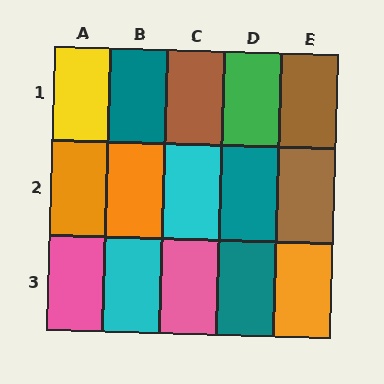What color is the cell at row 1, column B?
Teal.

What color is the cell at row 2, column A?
Orange.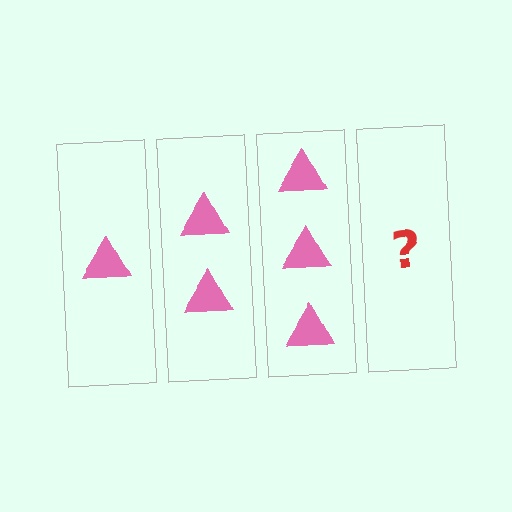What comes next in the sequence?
The next element should be 4 triangles.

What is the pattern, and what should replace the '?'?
The pattern is that each step adds one more triangle. The '?' should be 4 triangles.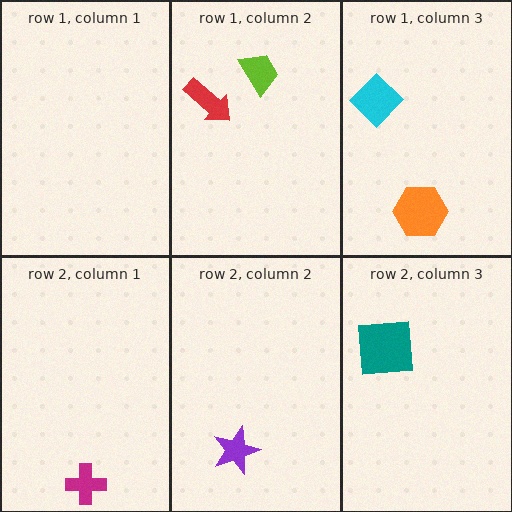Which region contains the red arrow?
The row 1, column 2 region.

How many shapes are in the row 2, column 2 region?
1.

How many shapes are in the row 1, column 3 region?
2.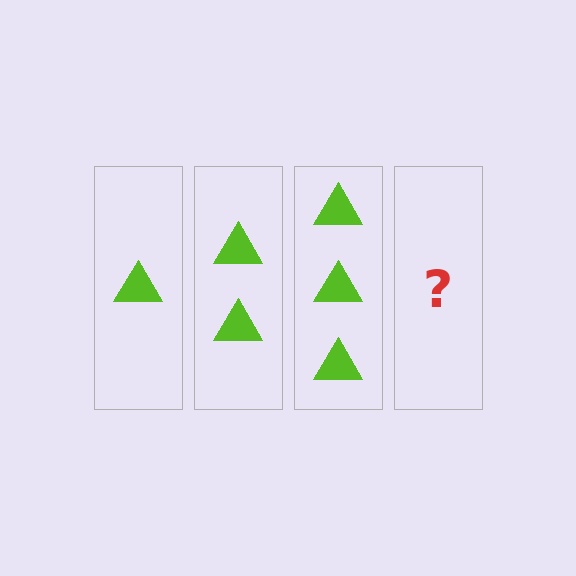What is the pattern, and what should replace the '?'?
The pattern is that each step adds one more triangle. The '?' should be 4 triangles.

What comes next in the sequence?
The next element should be 4 triangles.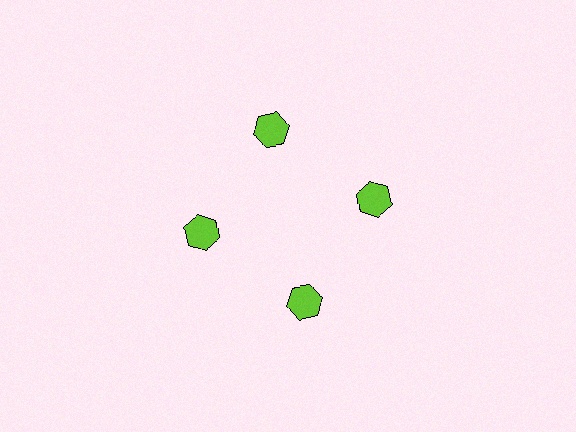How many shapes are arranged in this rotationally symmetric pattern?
There are 4 shapes, arranged in 4 groups of 1.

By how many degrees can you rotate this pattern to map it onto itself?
The pattern maps onto itself every 90 degrees of rotation.